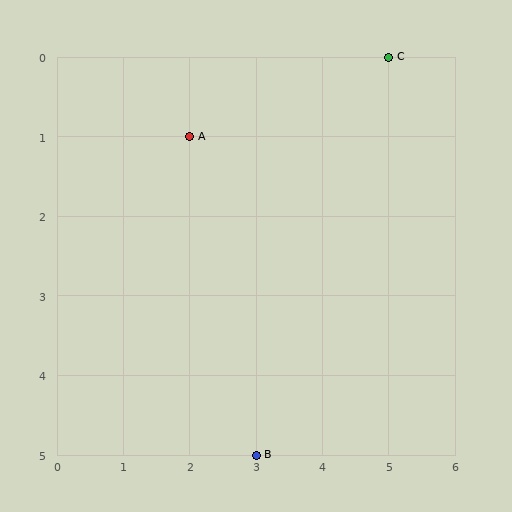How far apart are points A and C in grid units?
Points A and C are 3 columns and 1 row apart (about 3.2 grid units diagonally).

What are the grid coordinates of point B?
Point B is at grid coordinates (3, 5).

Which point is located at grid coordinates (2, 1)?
Point A is at (2, 1).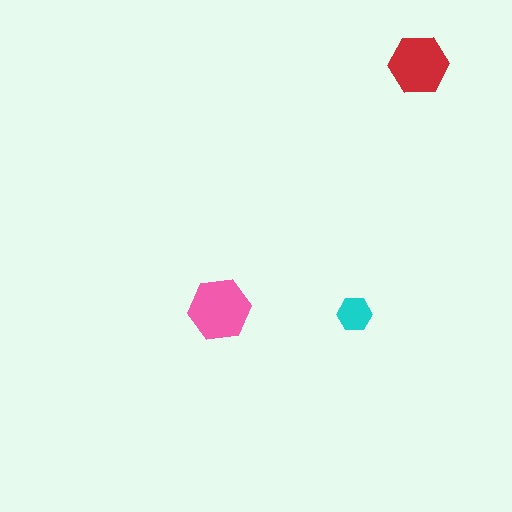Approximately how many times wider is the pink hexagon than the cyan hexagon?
About 2 times wider.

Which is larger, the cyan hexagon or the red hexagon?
The red one.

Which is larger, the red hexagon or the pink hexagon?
The pink one.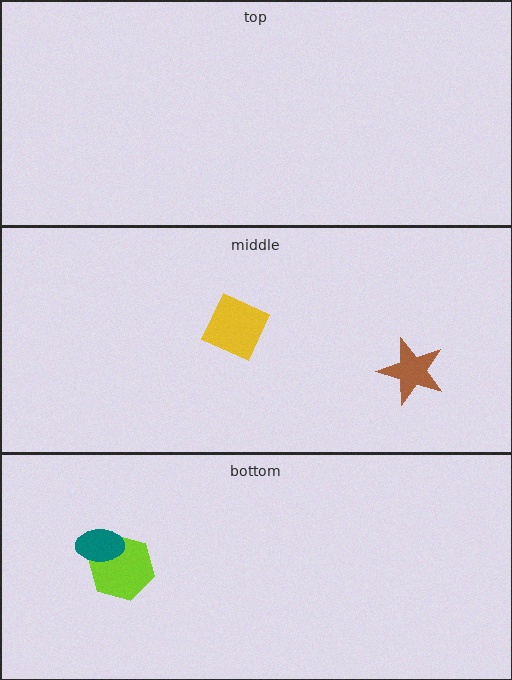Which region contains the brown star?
The middle region.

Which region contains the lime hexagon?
The bottom region.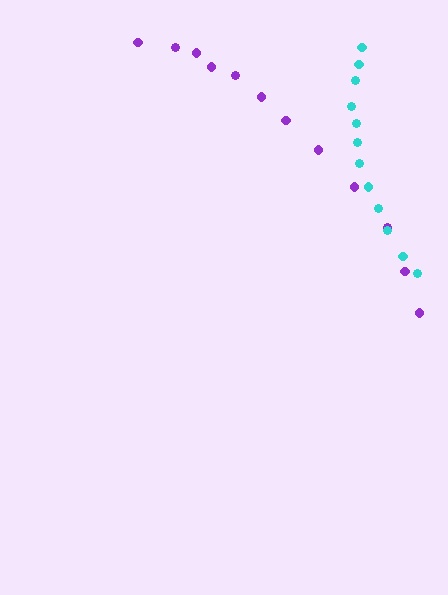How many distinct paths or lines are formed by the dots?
There are 2 distinct paths.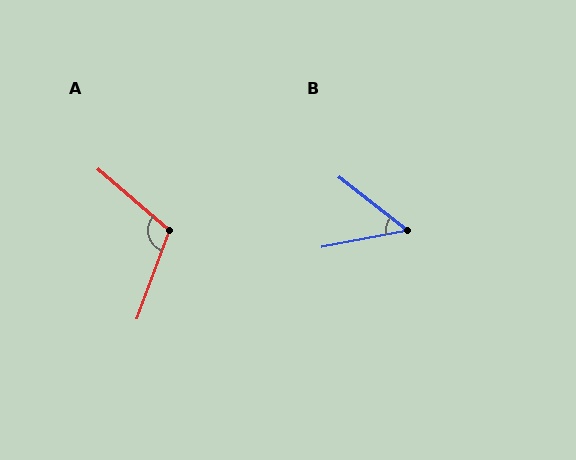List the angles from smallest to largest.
B (48°), A (110°).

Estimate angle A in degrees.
Approximately 110 degrees.